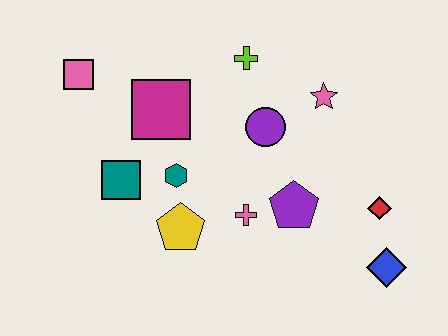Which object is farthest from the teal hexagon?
The blue diamond is farthest from the teal hexagon.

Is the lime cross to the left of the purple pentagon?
Yes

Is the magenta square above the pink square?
No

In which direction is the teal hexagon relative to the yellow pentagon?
The teal hexagon is above the yellow pentagon.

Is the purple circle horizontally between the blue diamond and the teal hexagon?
Yes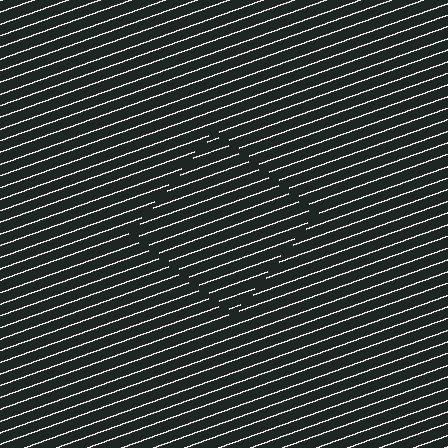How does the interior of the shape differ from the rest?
The interior of the shape contains the same grating, shifted by half a period — the contour is defined by the phase discontinuity where line-ends from the inner and outer gratings abut.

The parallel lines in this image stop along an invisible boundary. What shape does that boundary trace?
An illusory square. The interior of the shape contains the same grating, shifted by half a period — the contour is defined by the phase discontinuity where line-ends from the inner and outer gratings abut.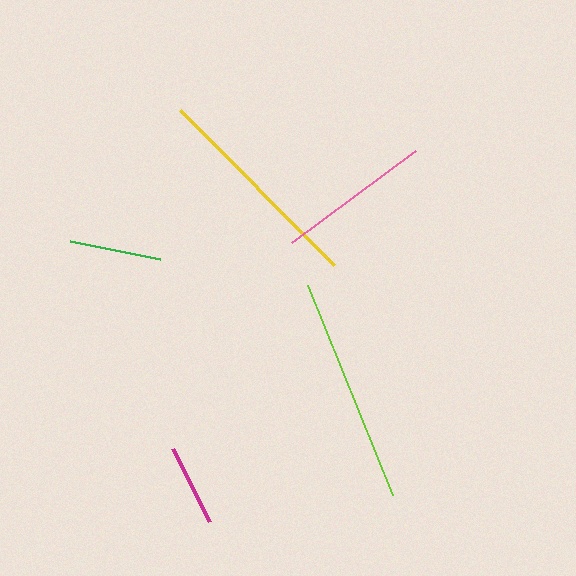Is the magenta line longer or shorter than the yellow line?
The yellow line is longer than the magenta line.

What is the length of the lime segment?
The lime segment is approximately 227 pixels long.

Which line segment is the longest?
The lime line is the longest at approximately 227 pixels.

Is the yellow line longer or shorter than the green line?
The yellow line is longer than the green line.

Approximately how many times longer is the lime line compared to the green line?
The lime line is approximately 2.5 times the length of the green line.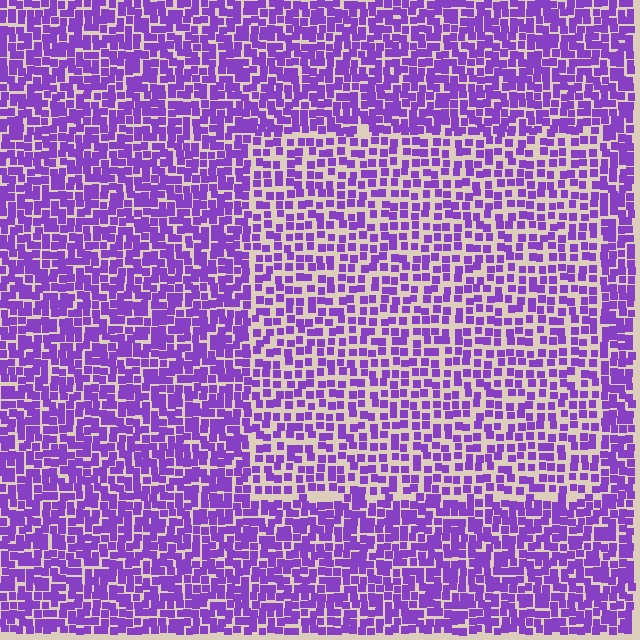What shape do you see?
I see a rectangle.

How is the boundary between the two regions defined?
The boundary is defined by a change in element density (approximately 1.6x ratio). All elements are the same color, size, and shape.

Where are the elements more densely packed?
The elements are more densely packed outside the rectangle boundary.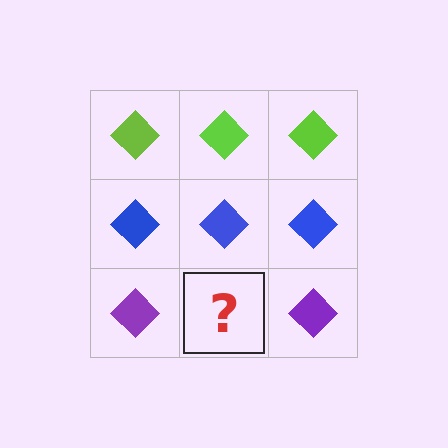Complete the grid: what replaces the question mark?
The question mark should be replaced with a purple diamond.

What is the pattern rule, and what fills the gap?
The rule is that each row has a consistent color. The gap should be filled with a purple diamond.